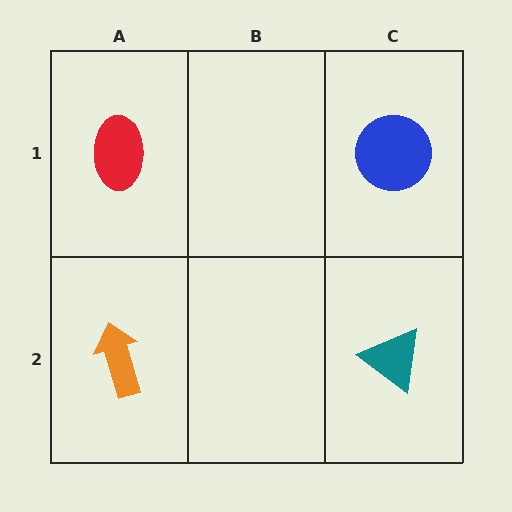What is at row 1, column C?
A blue circle.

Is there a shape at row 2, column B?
No, that cell is empty.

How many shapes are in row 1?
2 shapes.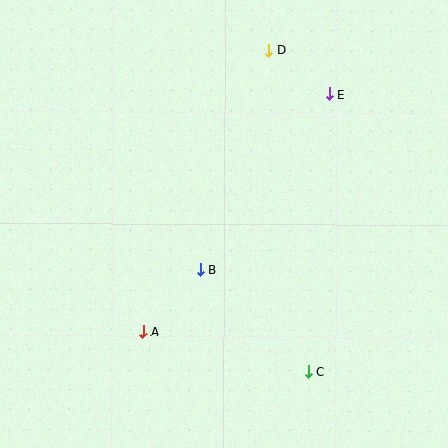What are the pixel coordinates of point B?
Point B is at (200, 270).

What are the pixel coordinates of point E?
Point E is at (329, 94).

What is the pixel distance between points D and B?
The distance between D and B is 230 pixels.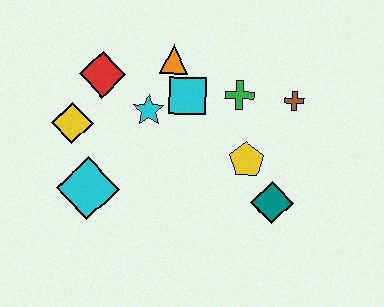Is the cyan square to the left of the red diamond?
No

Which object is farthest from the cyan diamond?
The brown cross is farthest from the cyan diamond.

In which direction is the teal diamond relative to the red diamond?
The teal diamond is to the right of the red diamond.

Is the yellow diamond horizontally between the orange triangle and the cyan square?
No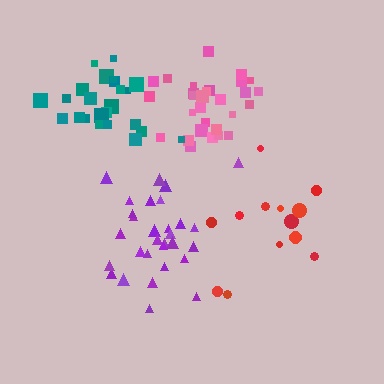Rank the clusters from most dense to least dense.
pink, teal, purple, red.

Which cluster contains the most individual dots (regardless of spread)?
Purple (30).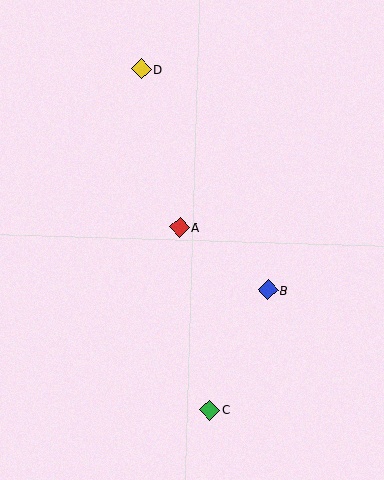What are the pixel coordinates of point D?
Point D is at (141, 69).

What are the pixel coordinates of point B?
Point B is at (268, 290).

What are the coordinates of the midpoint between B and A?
The midpoint between B and A is at (224, 259).